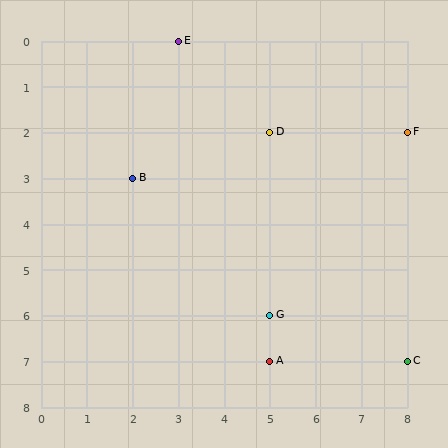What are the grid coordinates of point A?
Point A is at grid coordinates (5, 7).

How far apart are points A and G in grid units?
Points A and G are 1 row apart.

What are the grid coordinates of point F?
Point F is at grid coordinates (8, 2).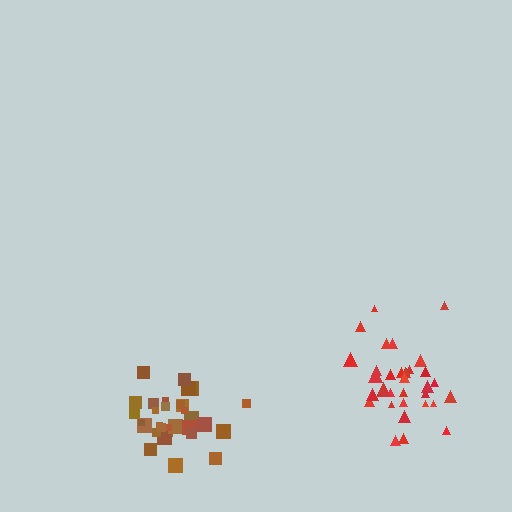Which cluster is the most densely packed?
Brown.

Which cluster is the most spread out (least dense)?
Red.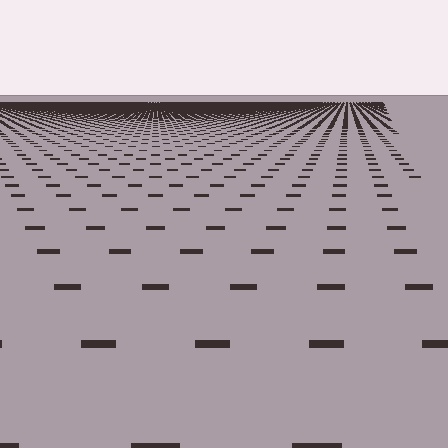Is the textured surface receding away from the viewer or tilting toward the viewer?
The surface is receding away from the viewer. Texture elements get smaller and denser toward the top.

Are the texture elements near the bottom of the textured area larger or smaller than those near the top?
Larger. Near the bottom, elements are closer to the viewer and appear at a bigger on-screen size.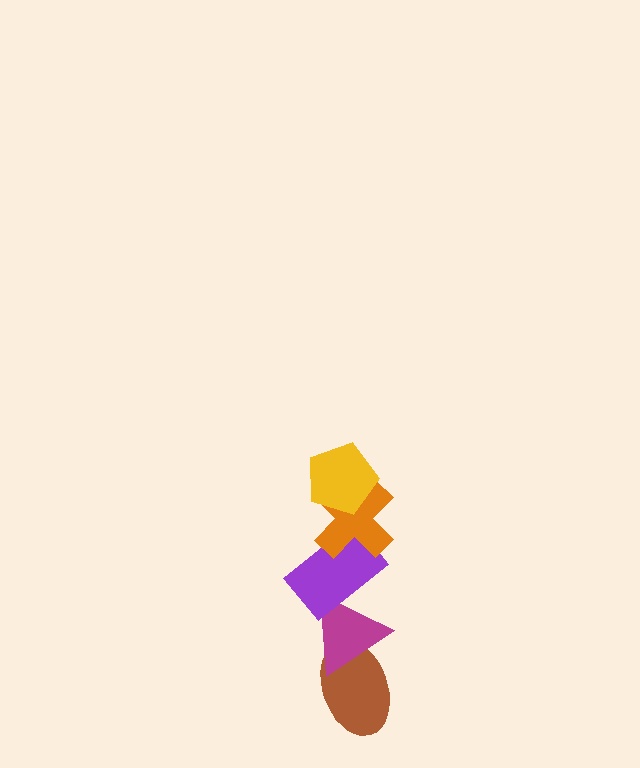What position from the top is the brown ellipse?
The brown ellipse is 5th from the top.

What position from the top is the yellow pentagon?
The yellow pentagon is 1st from the top.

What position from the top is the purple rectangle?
The purple rectangle is 3rd from the top.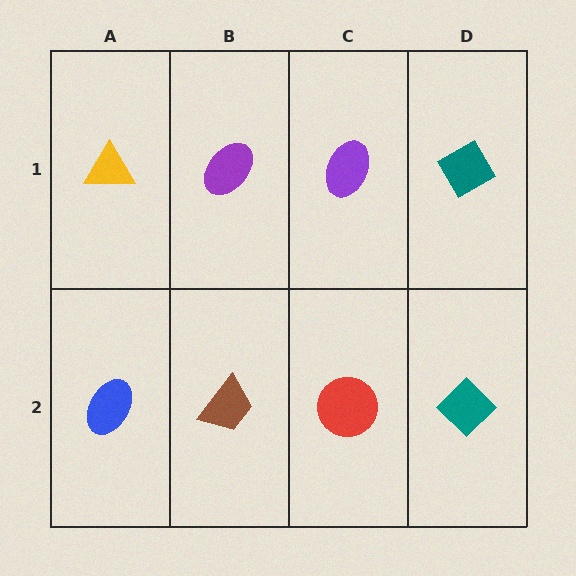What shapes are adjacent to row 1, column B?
A brown trapezoid (row 2, column B), a yellow triangle (row 1, column A), a purple ellipse (row 1, column C).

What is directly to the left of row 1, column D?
A purple ellipse.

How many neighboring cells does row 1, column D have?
2.